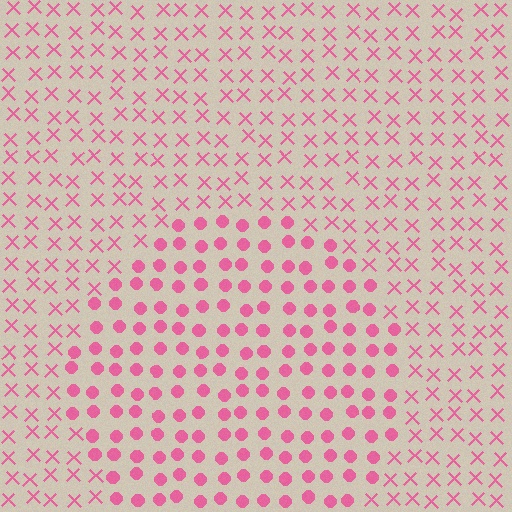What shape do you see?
I see a circle.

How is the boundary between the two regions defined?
The boundary is defined by a change in element shape: circles inside vs. X marks outside. All elements share the same color and spacing.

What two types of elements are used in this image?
The image uses circles inside the circle region and X marks outside it.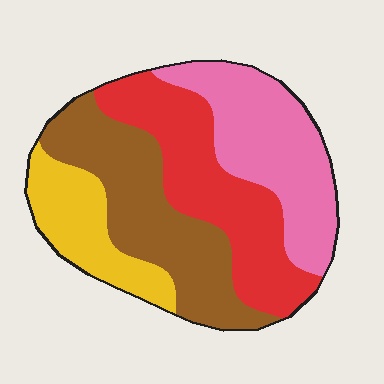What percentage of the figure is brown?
Brown covers 29% of the figure.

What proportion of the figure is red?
Red takes up about one quarter (1/4) of the figure.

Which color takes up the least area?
Yellow, at roughly 15%.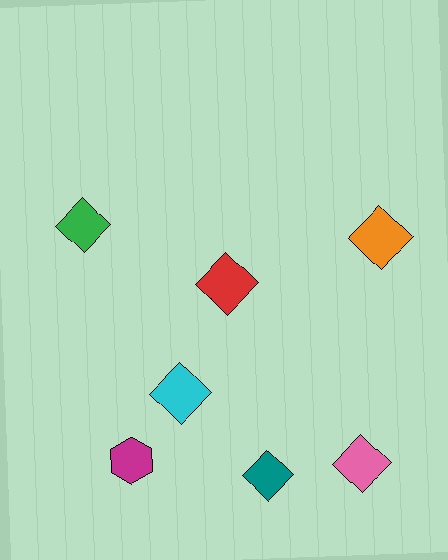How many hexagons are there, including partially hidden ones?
There is 1 hexagon.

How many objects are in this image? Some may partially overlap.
There are 7 objects.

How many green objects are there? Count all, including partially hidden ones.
There is 1 green object.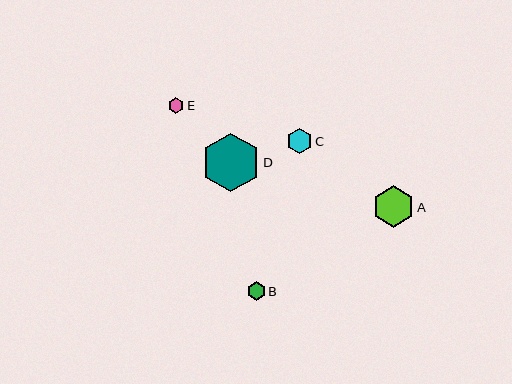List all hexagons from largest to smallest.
From largest to smallest: D, A, C, B, E.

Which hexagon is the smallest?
Hexagon E is the smallest with a size of approximately 16 pixels.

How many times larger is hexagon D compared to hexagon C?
Hexagon D is approximately 2.3 times the size of hexagon C.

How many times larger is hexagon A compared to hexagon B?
Hexagon A is approximately 2.2 times the size of hexagon B.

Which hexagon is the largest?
Hexagon D is the largest with a size of approximately 59 pixels.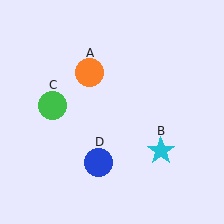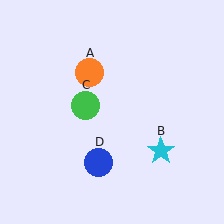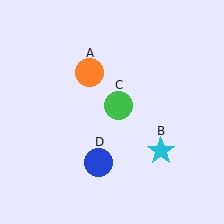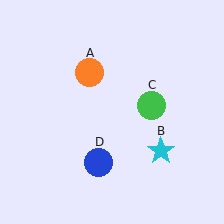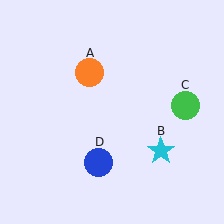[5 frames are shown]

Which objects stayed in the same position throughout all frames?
Orange circle (object A) and cyan star (object B) and blue circle (object D) remained stationary.